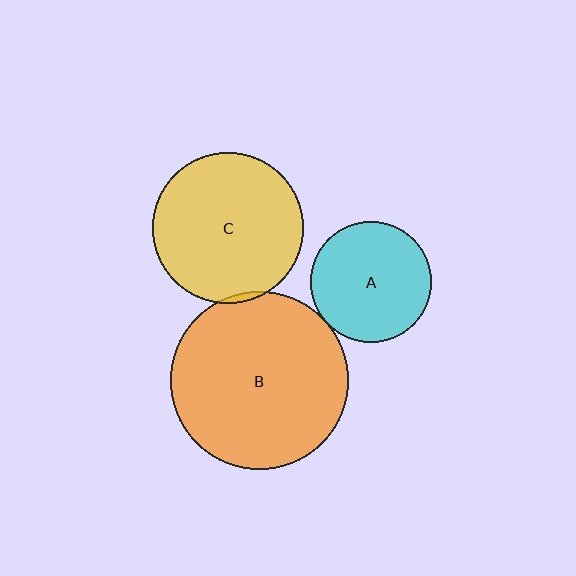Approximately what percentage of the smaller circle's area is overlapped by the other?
Approximately 5%.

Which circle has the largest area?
Circle B (orange).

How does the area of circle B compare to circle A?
Approximately 2.1 times.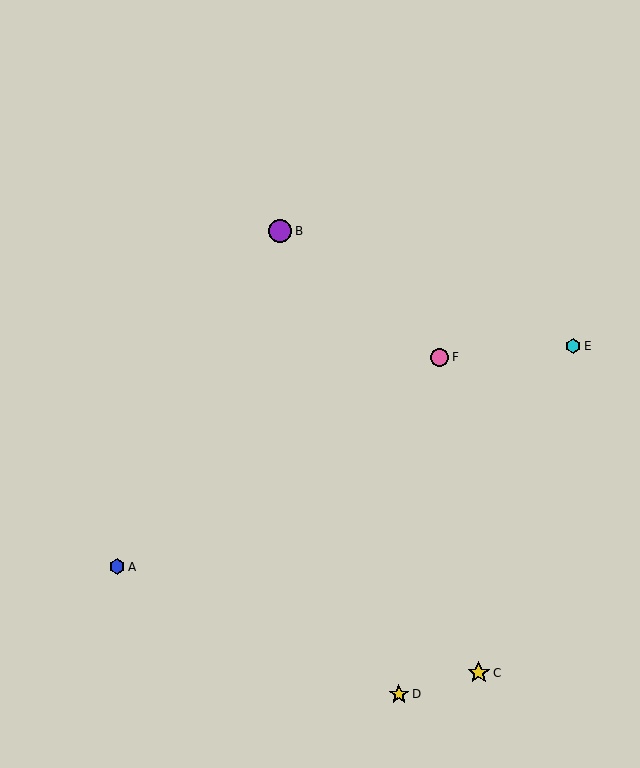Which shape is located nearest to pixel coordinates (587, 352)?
The cyan hexagon (labeled E) at (573, 346) is nearest to that location.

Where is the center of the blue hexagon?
The center of the blue hexagon is at (117, 567).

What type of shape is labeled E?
Shape E is a cyan hexagon.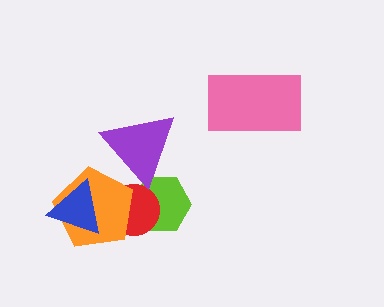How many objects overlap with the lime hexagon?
2 objects overlap with the lime hexagon.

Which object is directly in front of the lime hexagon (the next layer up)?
The red circle is directly in front of the lime hexagon.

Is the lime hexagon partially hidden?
Yes, it is partially covered by another shape.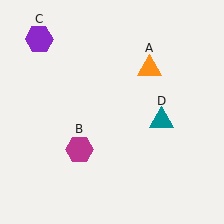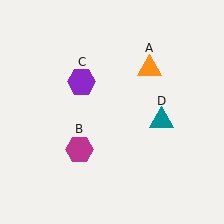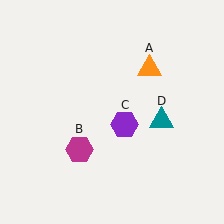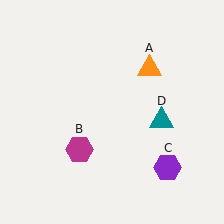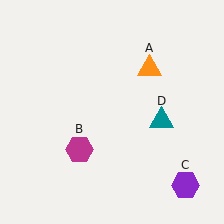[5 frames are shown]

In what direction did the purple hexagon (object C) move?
The purple hexagon (object C) moved down and to the right.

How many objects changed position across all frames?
1 object changed position: purple hexagon (object C).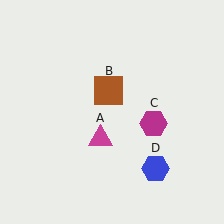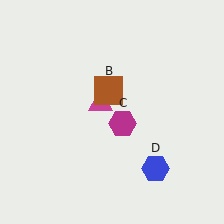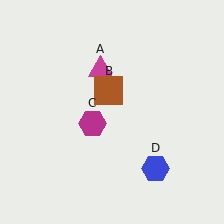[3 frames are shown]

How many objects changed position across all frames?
2 objects changed position: magenta triangle (object A), magenta hexagon (object C).